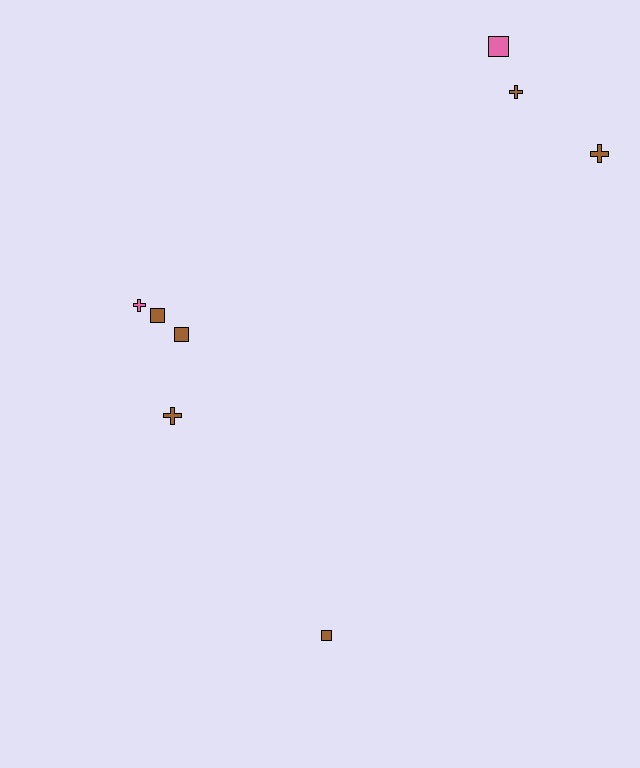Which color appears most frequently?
Brown, with 6 objects.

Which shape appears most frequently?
Square, with 4 objects.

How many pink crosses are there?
There is 1 pink cross.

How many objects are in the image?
There are 8 objects.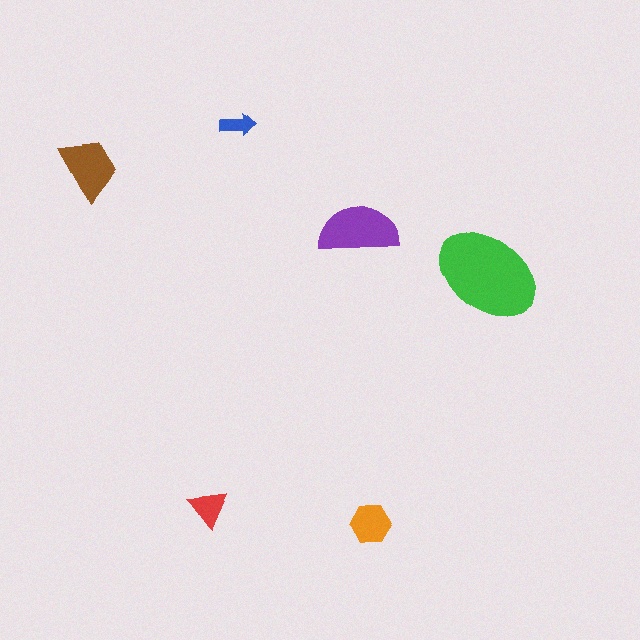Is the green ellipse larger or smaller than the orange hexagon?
Larger.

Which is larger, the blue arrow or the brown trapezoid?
The brown trapezoid.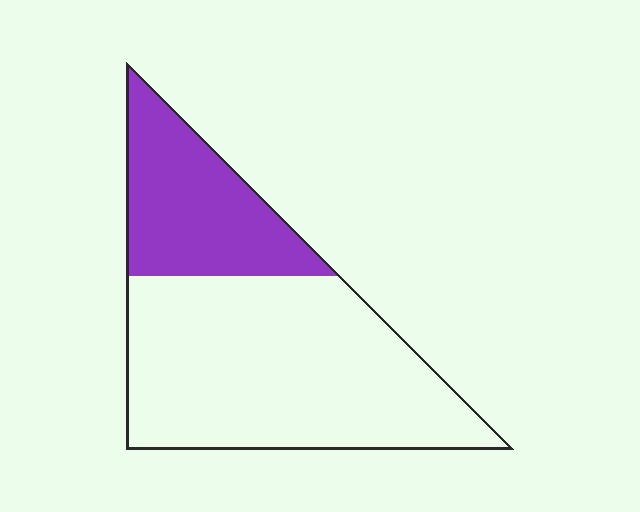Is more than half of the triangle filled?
No.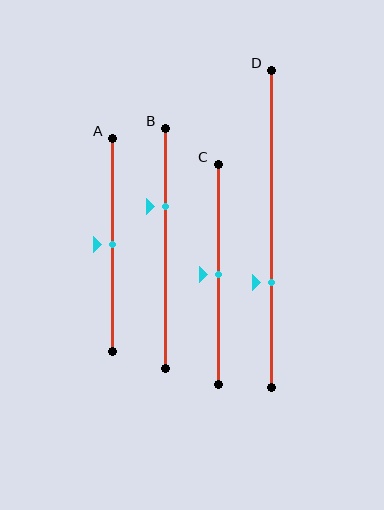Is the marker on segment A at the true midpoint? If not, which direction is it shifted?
Yes, the marker on segment A is at the true midpoint.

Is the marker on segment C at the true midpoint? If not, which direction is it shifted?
Yes, the marker on segment C is at the true midpoint.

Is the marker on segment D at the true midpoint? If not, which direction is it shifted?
No, the marker on segment D is shifted downward by about 17% of the segment length.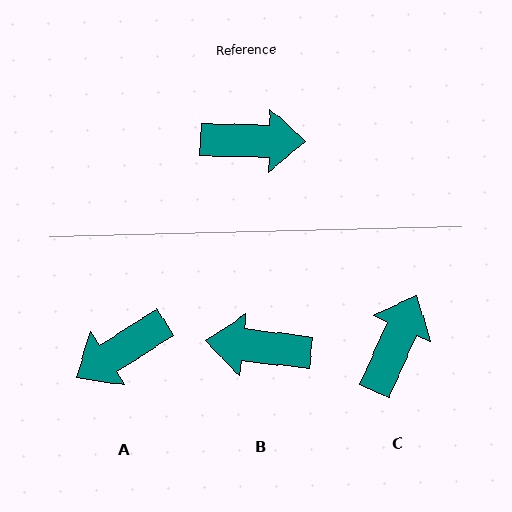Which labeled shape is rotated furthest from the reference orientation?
B, about 175 degrees away.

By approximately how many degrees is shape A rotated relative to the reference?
Approximately 147 degrees clockwise.